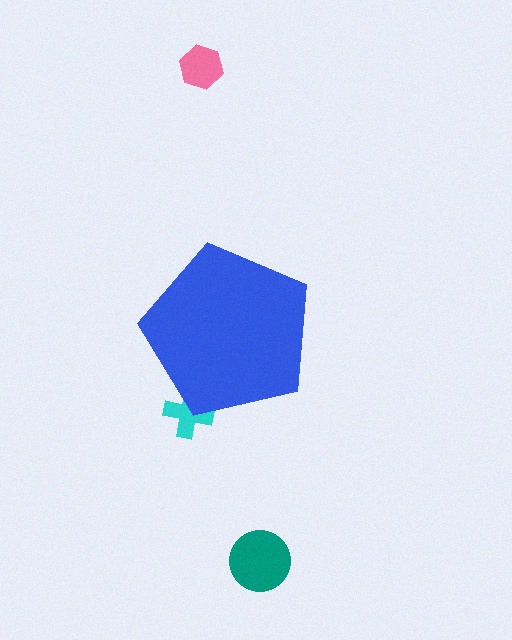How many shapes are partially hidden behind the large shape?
1 shape is partially hidden.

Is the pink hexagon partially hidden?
No, the pink hexagon is fully visible.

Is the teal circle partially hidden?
No, the teal circle is fully visible.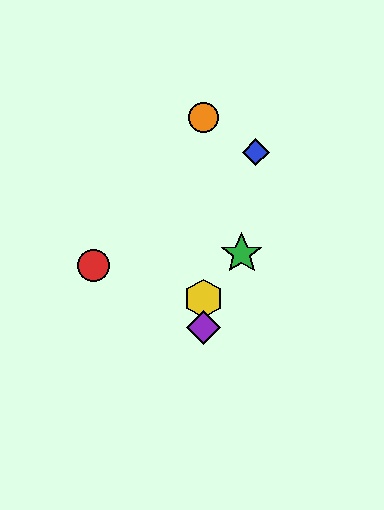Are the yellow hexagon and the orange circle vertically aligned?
Yes, both are at x≈203.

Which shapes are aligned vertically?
The yellow hexagon, the purple diamond, the orange circle are aligned vertically.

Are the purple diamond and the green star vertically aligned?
No, the purple diamond is at x≈203 and the green star is at x≈242.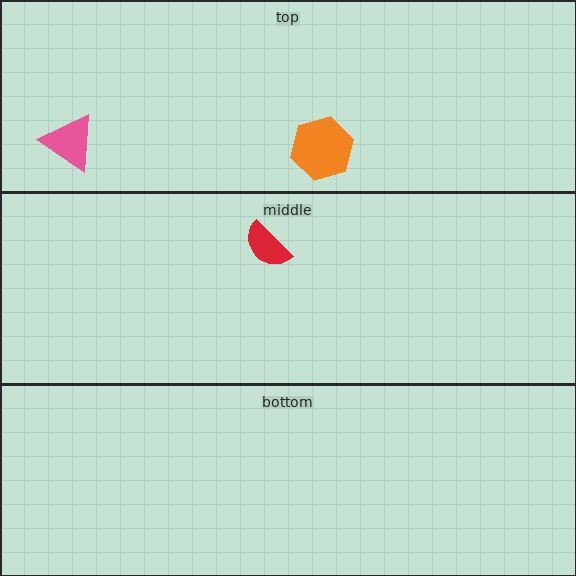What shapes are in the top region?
The pink triangle, the orange hexagon.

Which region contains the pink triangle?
The top region.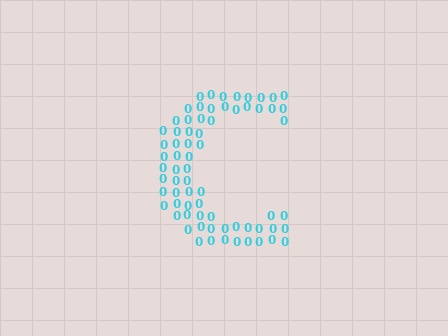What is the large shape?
The large shape is the letter C.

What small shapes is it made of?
It is made of small digit 0's.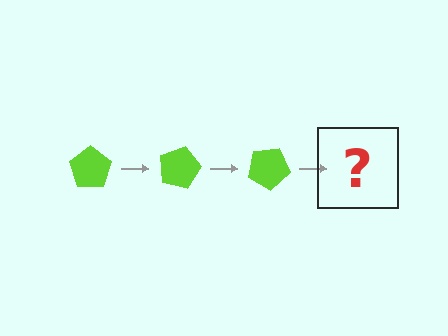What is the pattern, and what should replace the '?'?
The pattern is that the pentagon rotates 15 degrees each step. The '?' should be a lime pentagon rotated 45 degrees.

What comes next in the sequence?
The next element should be a lime pentagon rotated 45 degrees.